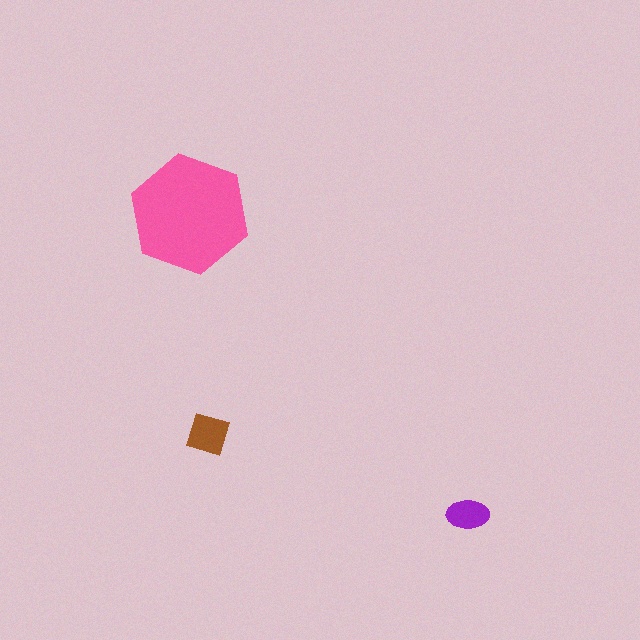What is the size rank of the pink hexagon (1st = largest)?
1st.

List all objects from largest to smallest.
The pink hexagon, the brown diamond, the purple ellipse.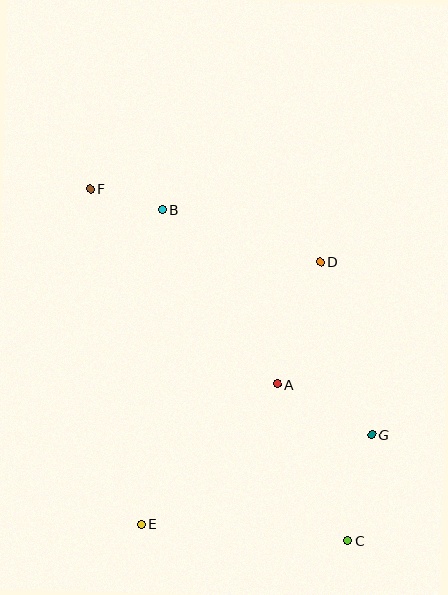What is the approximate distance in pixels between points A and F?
The distance between A and F is approximately 270 pixels.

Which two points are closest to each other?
Points B and F are closest to each other.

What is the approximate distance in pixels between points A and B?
The distance between A and B is approximately 209 pixels.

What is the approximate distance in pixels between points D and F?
The distance between D and F is approximately 242 pixels.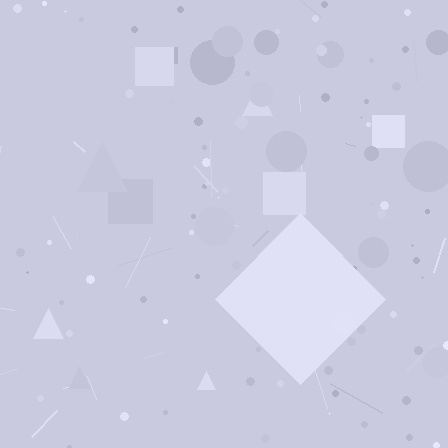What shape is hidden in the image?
A diamond is hidden in the image.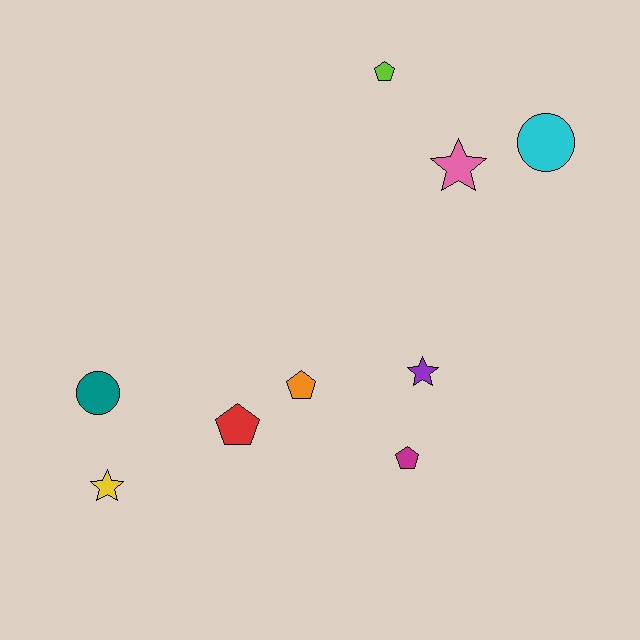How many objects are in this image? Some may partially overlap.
There are 9 objects.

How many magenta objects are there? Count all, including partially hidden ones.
There is 1 magenta object.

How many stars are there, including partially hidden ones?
There are 3 stars.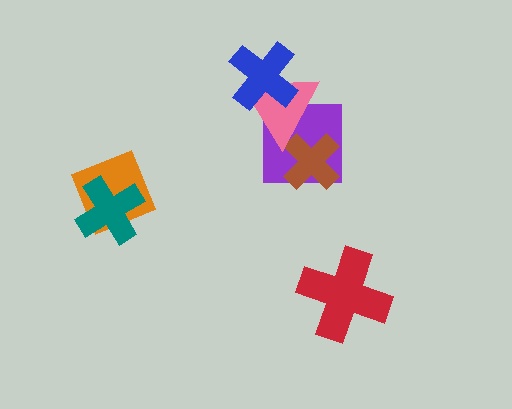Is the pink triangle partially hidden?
Yes, it is partially covered by another shape.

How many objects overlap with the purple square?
2 objects overlap with the purple square.